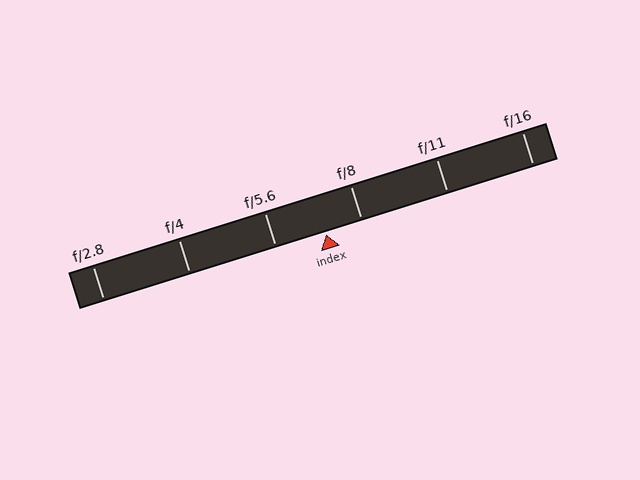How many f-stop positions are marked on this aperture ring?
There are 6 f-stop positions marked.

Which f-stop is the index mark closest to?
The index mark is closest to f/8.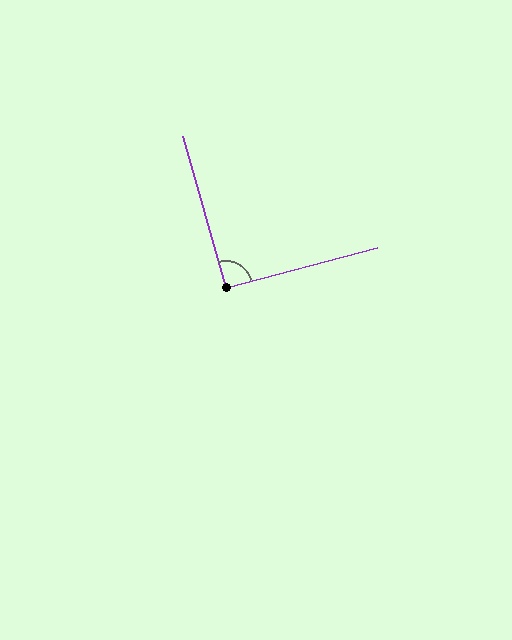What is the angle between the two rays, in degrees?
Approximately 91 degrees.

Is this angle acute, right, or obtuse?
It is approximately a right angle.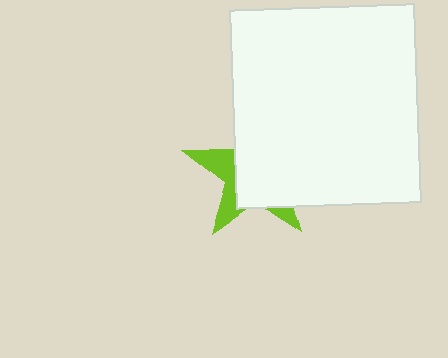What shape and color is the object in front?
The object in front is a white rectangle.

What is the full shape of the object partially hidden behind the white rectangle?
The partially hidden object is a lime star.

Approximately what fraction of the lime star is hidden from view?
Roughly 68% of the lime star is hidden behind the white rectangle.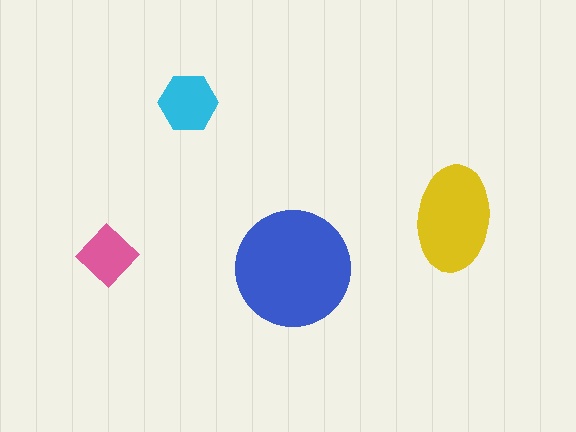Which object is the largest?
The blue circle.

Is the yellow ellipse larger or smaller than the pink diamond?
Larger.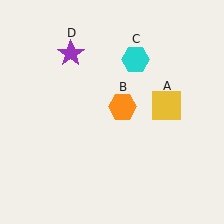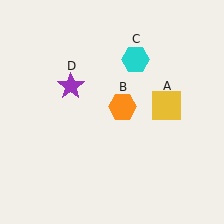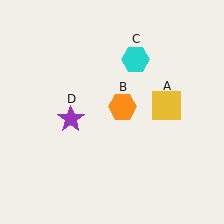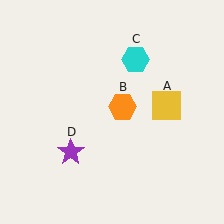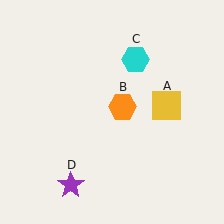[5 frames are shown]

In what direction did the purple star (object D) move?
The purple star (object D) moved down.